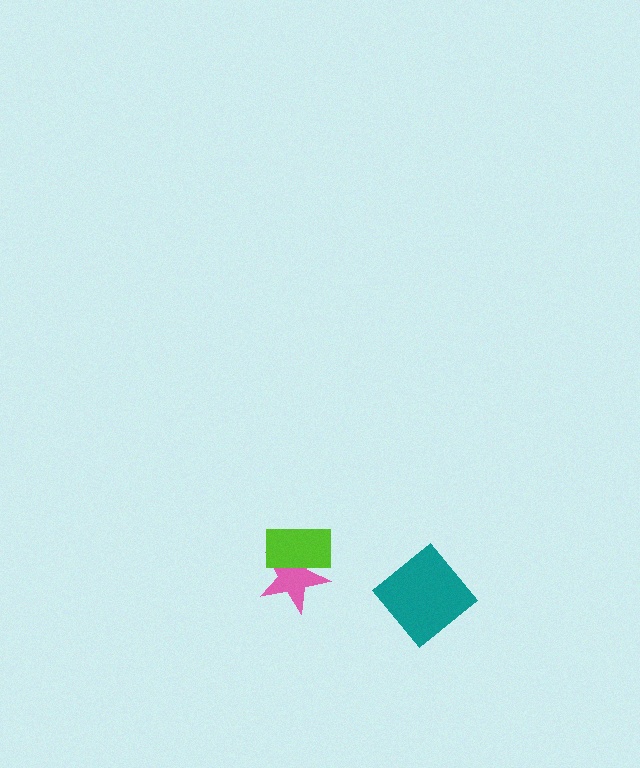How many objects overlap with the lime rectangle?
1 object overlaps with the lime rectangle.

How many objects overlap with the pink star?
1 object overlaps with the pink star.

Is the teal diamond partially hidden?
No, no other shape covers it.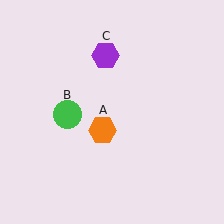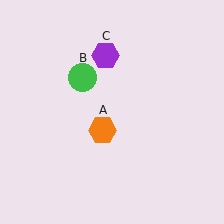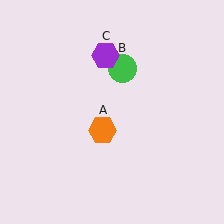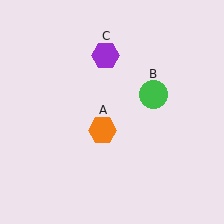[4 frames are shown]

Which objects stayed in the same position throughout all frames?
Orange hexagon (object A) and purple hexagon (object C) remained stationary.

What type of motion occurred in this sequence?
The green circle (object B) rotated clockwise around the center of the scene.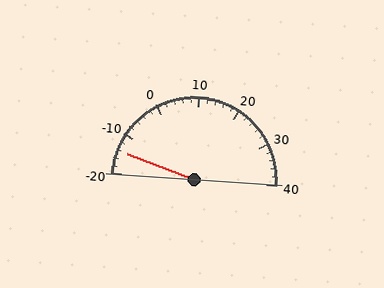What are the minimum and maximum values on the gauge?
The gauge ranges from -20 to 40.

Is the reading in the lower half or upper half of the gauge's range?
The reading is in the lower half of the range (-20 to 40).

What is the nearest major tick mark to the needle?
The nearest major tick mark is -10.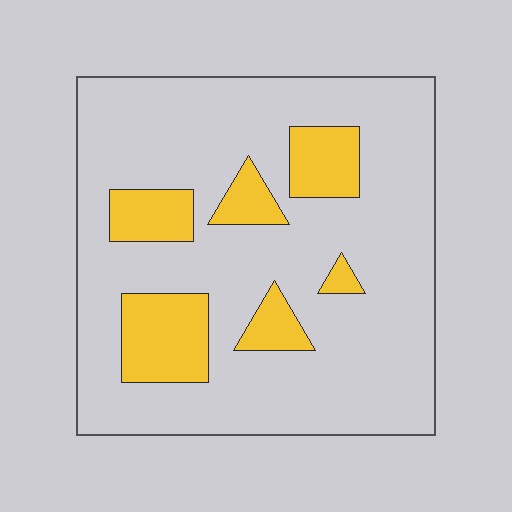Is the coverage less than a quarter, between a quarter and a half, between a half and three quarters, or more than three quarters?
Less than a quarter.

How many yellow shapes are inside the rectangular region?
6.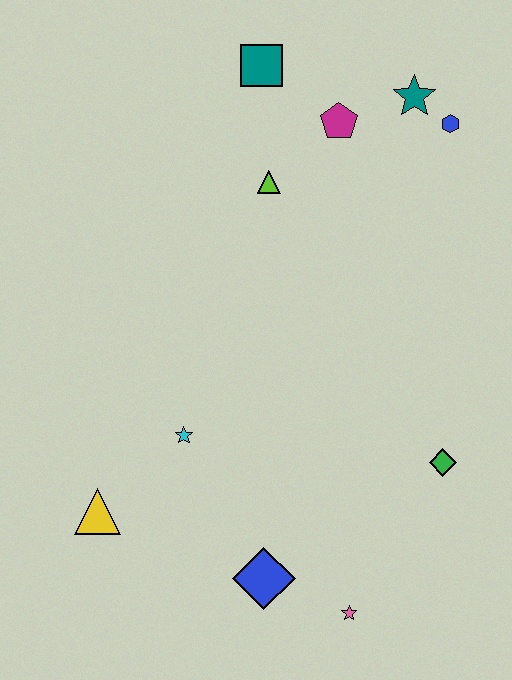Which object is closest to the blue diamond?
The pink star is closest to the blue diamond.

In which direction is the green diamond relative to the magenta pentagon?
The green diamond is below the magenta pentagon.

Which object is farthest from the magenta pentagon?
The pink star is farthest from the magenta pentagon.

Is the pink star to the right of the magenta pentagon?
Yes